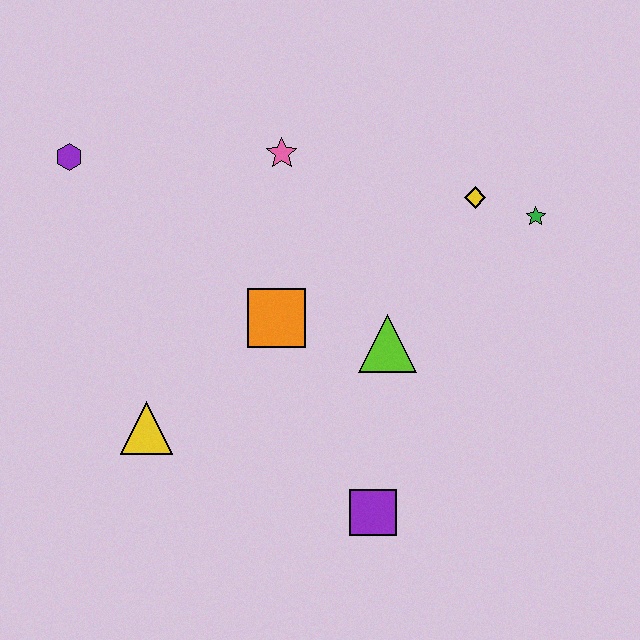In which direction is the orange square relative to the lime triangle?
The orange square is to the left of the lime triangle.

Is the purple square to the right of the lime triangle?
No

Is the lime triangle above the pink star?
No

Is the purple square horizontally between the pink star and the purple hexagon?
No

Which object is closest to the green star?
The yellow diamond is closest to the green star.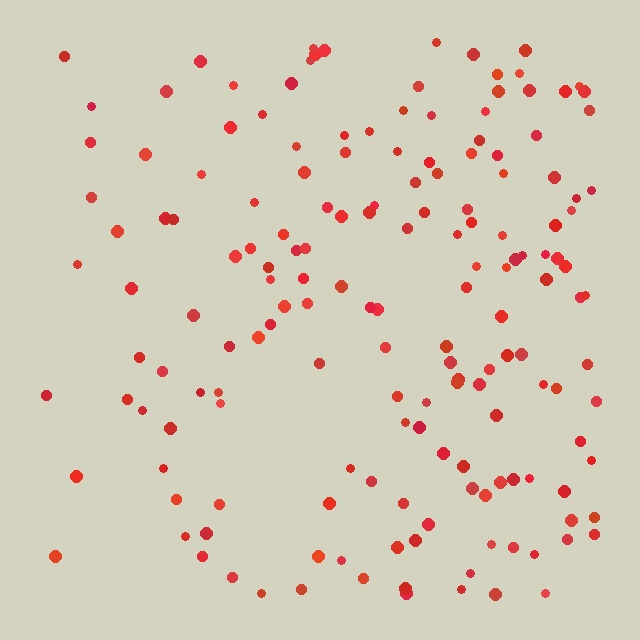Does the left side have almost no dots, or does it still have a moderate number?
Still a moderate number, just noticeably fewer than the right.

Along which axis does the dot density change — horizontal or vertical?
Horizontal.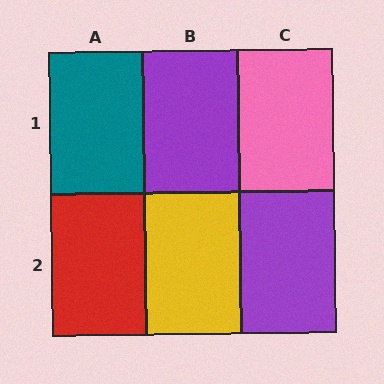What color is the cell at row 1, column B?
Purple.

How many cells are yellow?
1 cell is yellow.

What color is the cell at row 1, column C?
Pink.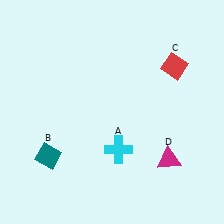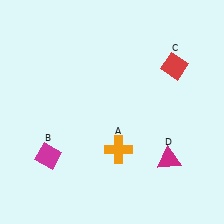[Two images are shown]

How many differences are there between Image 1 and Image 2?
There are 2 differences between the two images.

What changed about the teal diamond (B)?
In Image 1, B is teal. In Image 2, it changed to magenta.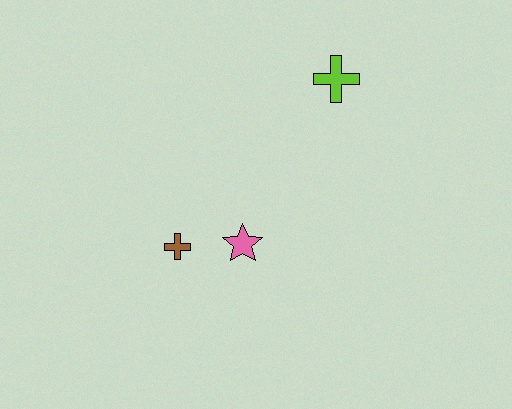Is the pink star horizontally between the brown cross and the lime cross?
Yes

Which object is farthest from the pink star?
The lime cross is farthest from the pink star.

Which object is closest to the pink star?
The brown cross is closest to the pink star.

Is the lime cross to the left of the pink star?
No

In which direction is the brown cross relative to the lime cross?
The brown cross is below the lime cross.